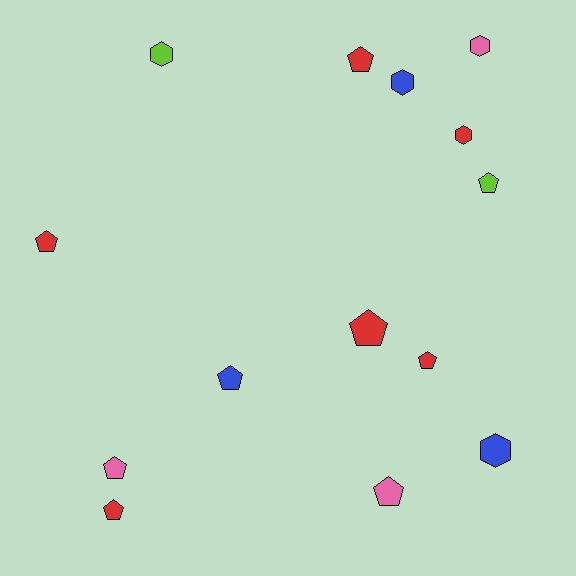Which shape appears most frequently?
Pentagon, with 9 objects.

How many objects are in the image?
There are 14 objects.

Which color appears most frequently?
Red, with 6 objects.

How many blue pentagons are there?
There is 1 blue pentagon.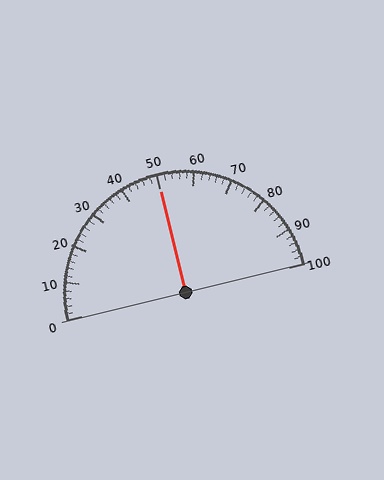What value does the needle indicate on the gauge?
The needle indicates approximately 50.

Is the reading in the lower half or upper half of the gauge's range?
The reading is in the upper half of the range (0 to 100).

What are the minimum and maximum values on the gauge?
The gauge ranges from 0 to 100.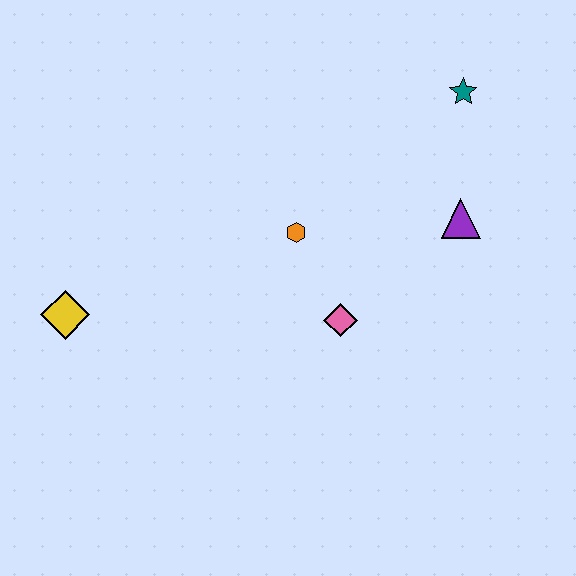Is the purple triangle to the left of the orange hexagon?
No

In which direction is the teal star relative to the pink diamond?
The teal star is above the pink diamond.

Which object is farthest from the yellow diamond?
The teal star is farthest from the yellow diamond.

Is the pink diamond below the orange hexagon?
Yes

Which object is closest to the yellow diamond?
The orange hexagon is closest to the yellow diamond.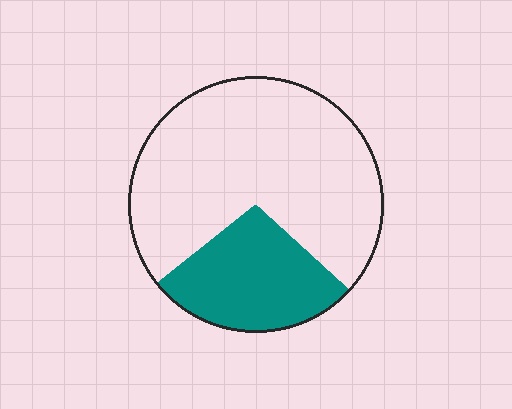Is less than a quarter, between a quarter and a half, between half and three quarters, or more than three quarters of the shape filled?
Between a quarter and a half.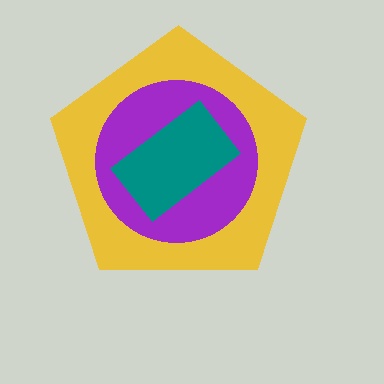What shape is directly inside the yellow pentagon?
The purple circle.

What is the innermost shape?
The teal rectangle.